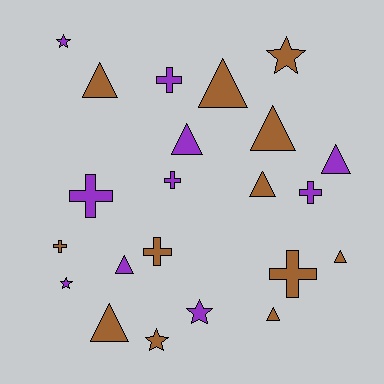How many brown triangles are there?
There are 7 brown triangles.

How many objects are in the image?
There are 22 objects.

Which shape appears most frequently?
Triangle, with 10 objects.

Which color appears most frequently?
Brown, with 12 objects.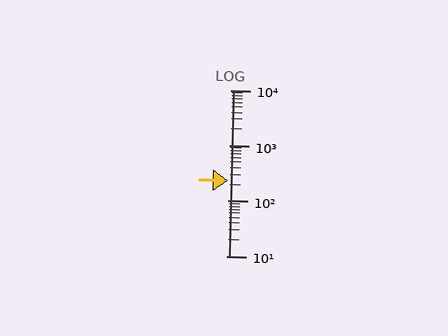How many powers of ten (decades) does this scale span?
The scale spans 3 decades, from 10 to 10000.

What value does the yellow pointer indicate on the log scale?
The pointer indicates approximately 230.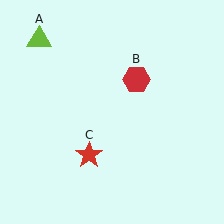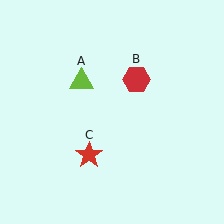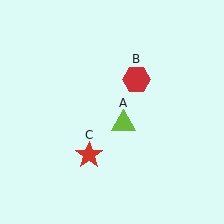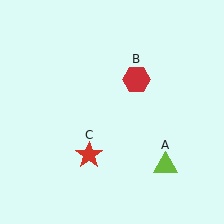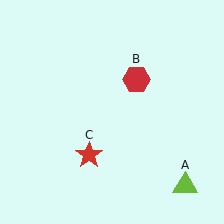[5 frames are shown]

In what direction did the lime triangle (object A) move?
The lime triangle (object A) moved down and to the right.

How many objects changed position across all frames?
1 object changed position: lime triangle (object A).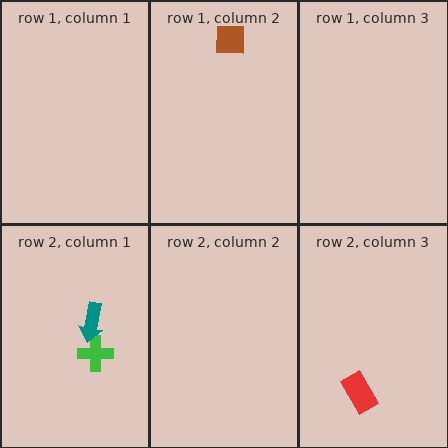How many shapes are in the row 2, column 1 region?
2.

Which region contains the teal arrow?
The row 2, column 1 region.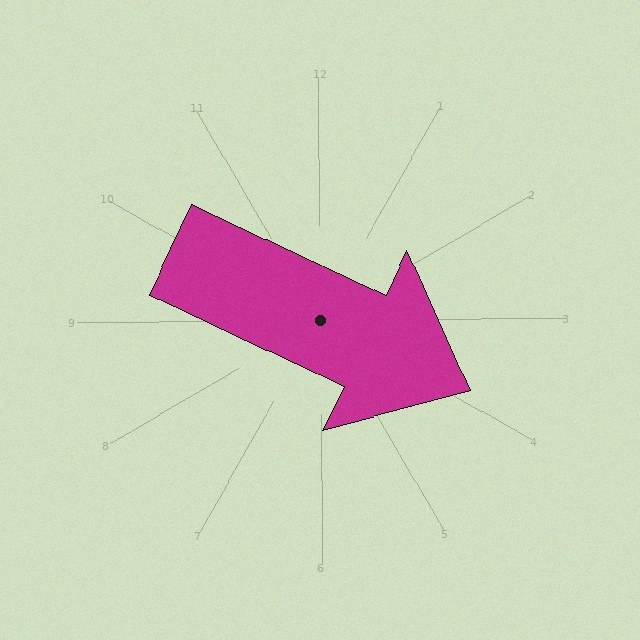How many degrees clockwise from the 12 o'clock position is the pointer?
Approximately 116 degrees.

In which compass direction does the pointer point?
Southeast.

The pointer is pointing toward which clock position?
Roughly 4 o'clock.